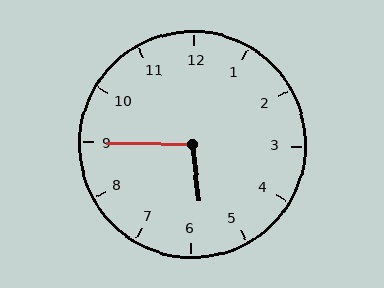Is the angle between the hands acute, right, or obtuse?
It is obtuse.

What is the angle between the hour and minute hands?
Approximately 98 degrees.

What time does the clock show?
5:45.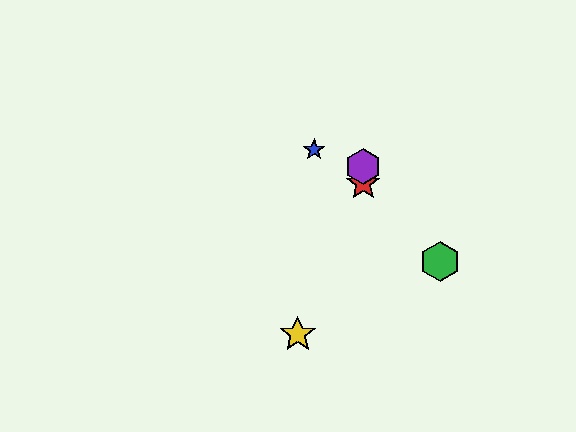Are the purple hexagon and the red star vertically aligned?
Yes, both are at x≈363.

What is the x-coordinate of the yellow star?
The yellow star is at x≈298.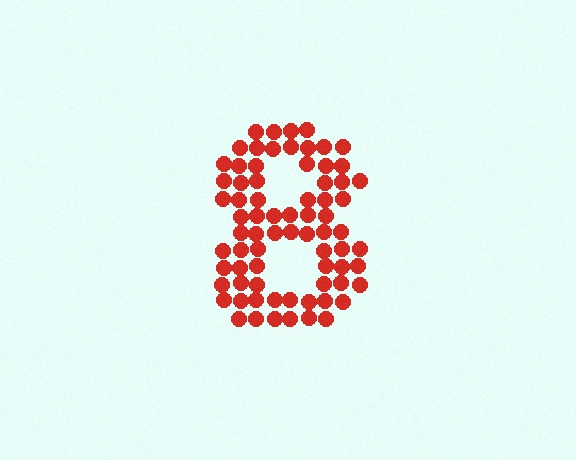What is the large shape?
The large shape is the digit 8.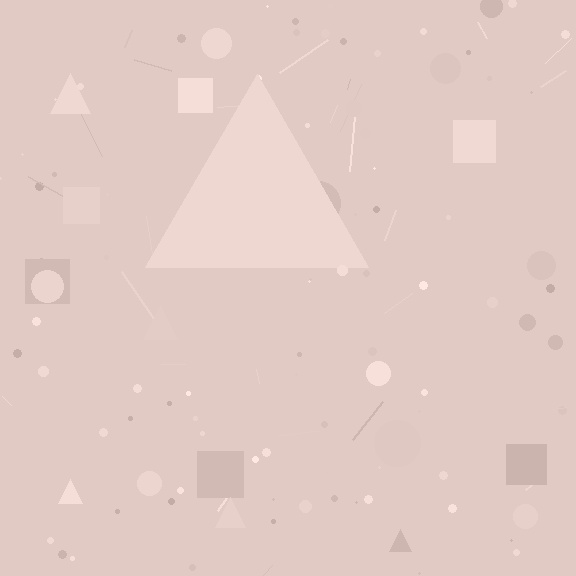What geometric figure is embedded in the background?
A triangle is embedded in the background.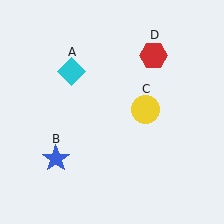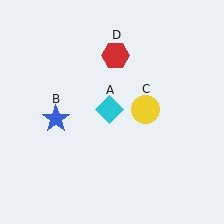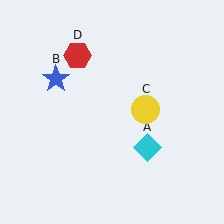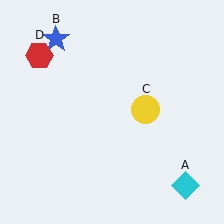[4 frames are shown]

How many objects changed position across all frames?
3 objects changed position: cyan diamond (object A), blue star (object B), red hexagon (object D).